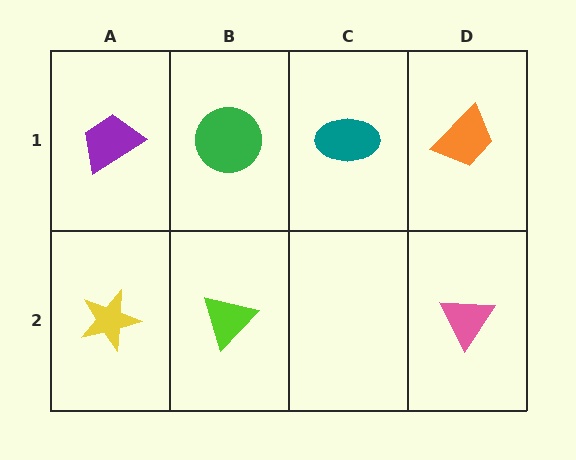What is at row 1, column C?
A teal ellipse.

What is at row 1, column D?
An orange trapezoid.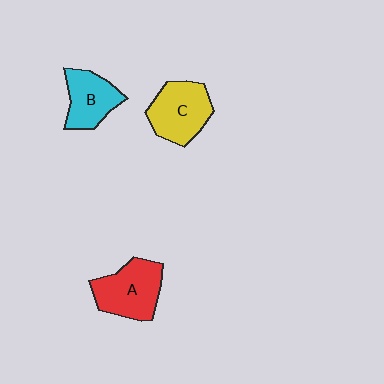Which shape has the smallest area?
Shape B (cyan).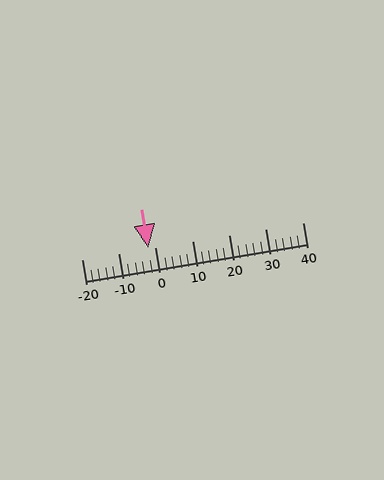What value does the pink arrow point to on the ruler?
The pink arrow points to approximately -2.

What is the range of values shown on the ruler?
The ruler shows values from -20 to 40.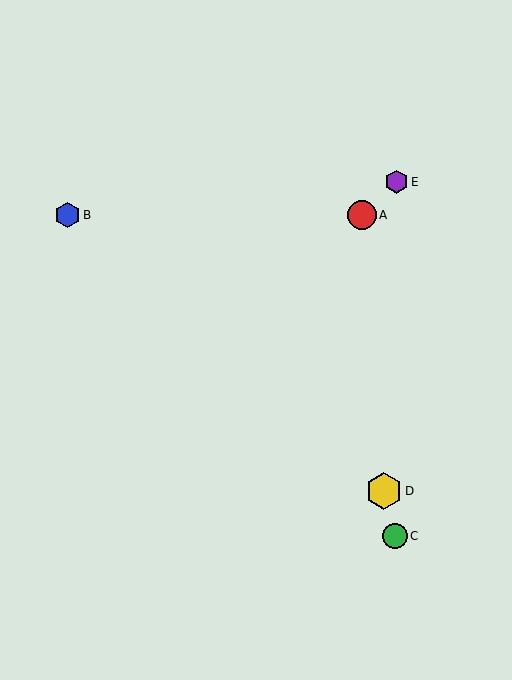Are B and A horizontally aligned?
Yes, both are at y≈215.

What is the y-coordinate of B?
Object B is at y≈215.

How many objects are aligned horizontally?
2 objects (A, B) are aligned horizontally.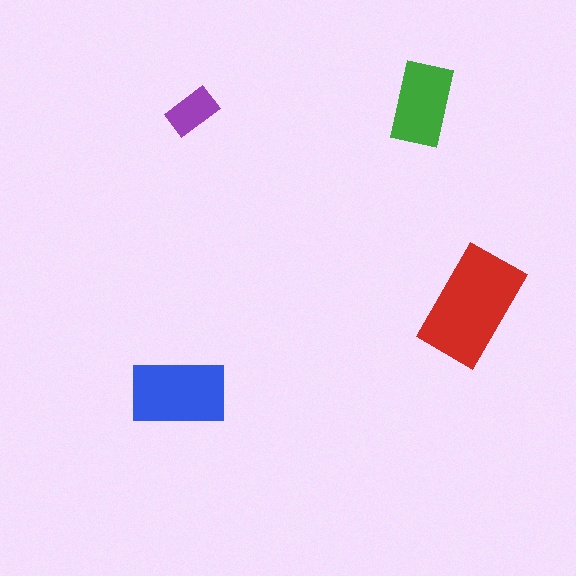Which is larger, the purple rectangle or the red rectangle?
The red one.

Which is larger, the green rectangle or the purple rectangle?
The green one.